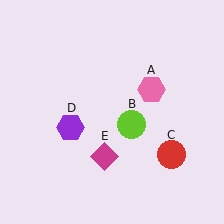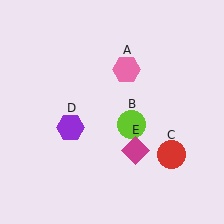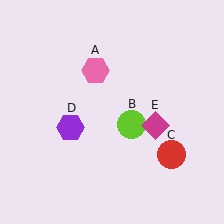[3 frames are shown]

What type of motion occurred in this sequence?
The pink hexagon (object A), magenta diamond (object E) rotated counterclockwise around the center of the scene.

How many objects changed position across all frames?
2 objects changed position: pink hexagon (object A), magenta diamond (object E).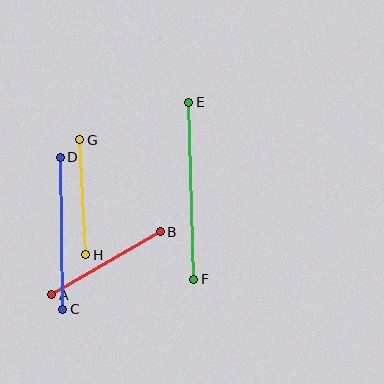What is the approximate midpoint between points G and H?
The midpoint is at approximately (83, 197) pixels.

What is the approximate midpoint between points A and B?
The midpoint is at approximately (106, 263) pixels.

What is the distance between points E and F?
The distance is approximately 177 pixels.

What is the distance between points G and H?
The distance is approximately 115 pixels.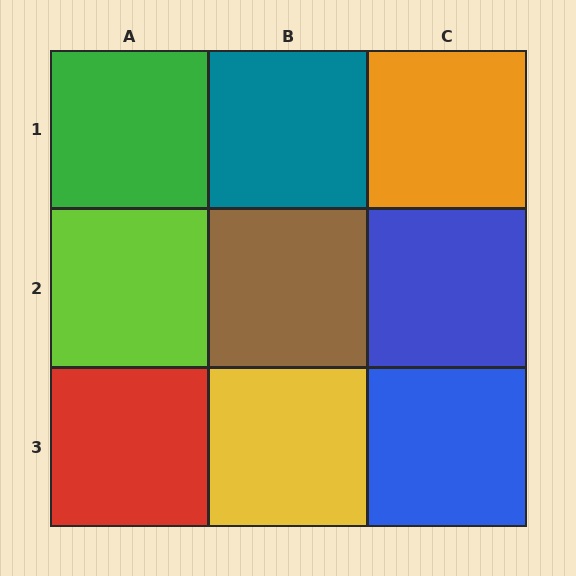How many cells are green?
1 cell is green.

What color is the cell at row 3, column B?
Yellow.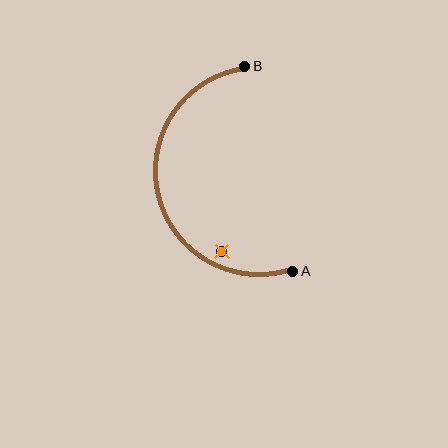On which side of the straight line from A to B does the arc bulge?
The arc bulges to the left of the straight line connecting A and B.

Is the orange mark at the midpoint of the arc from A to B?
No — the orange mark does not lie on the arc at all. It sits slightly inside the curve.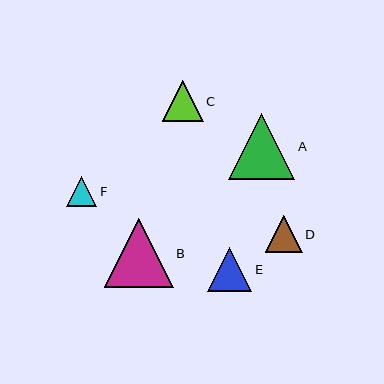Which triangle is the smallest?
Triangle F is the smallest with a size of approximately 30 pixels.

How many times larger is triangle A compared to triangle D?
Triangle A is approximately 1.8 times the size of triangle D.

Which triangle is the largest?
Triangle B is the largest with a size of approximately 69 pixels.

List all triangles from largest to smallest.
From largest to smallest: B, A, E, C, D, F.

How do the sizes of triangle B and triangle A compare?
Triangle B and triangle A are approximately the same size.